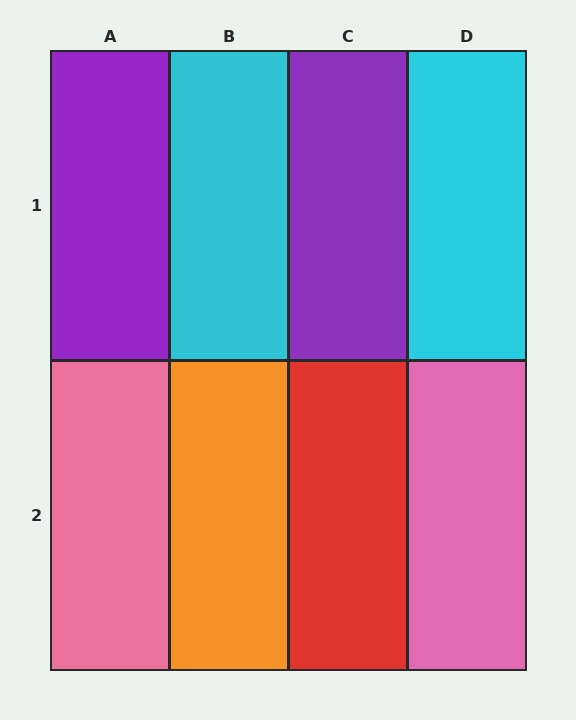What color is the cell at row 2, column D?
Pink.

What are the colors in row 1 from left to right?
Purple, cyan, purple, cyan.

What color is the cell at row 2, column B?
Orange.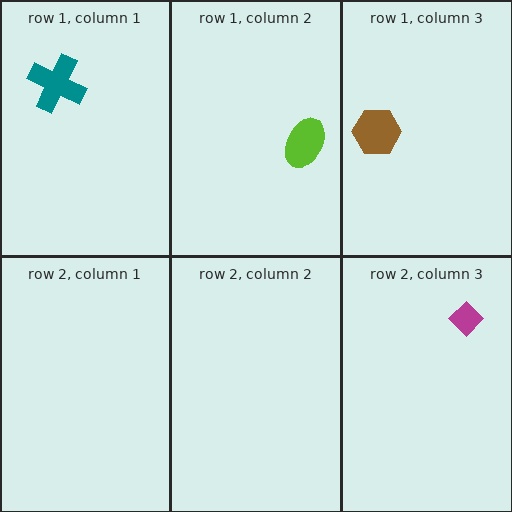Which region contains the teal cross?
The row 1, column 1 region.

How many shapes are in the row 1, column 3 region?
1.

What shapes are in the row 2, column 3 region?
The magenta diamond.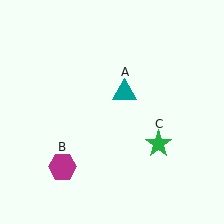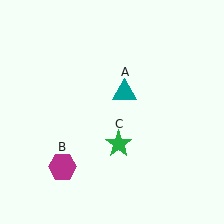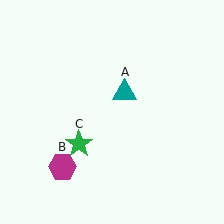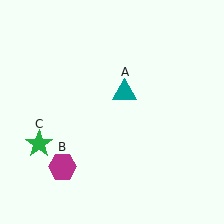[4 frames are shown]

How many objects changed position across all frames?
1 object changed position: green star (object C).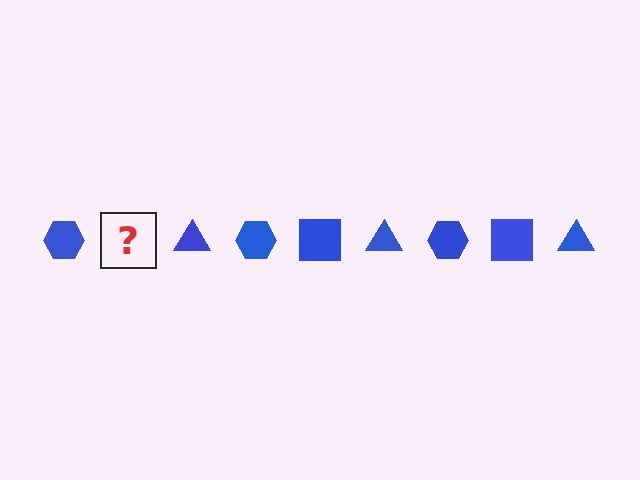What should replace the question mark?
The question mark should be replaced with a blue square.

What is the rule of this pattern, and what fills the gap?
The rule is that the pattern cycles through hexagon, square, triangle shapes in blue. The gap should be filled with a blue square.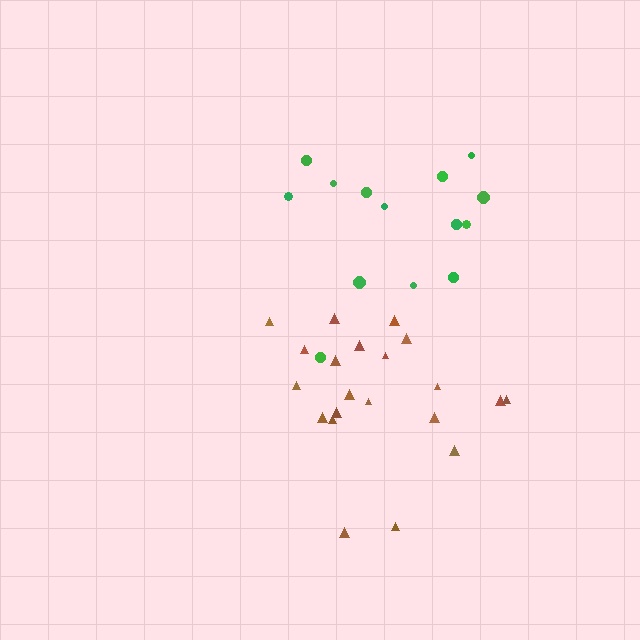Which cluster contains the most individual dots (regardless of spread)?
Brown (21).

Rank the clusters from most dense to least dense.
brown, green.